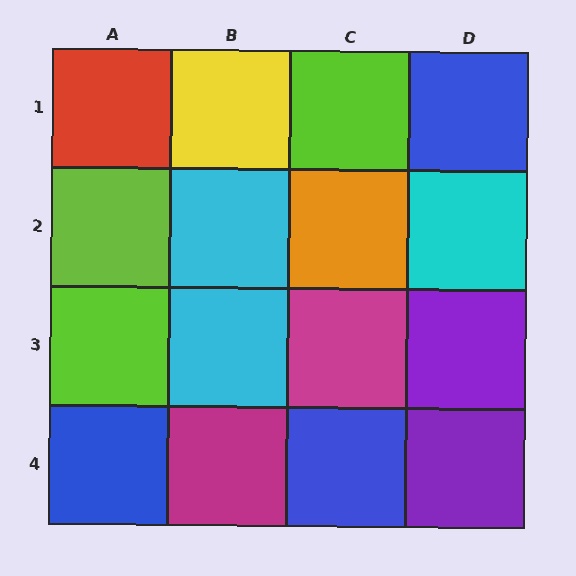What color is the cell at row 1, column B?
Yellow.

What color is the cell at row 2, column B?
Cyan.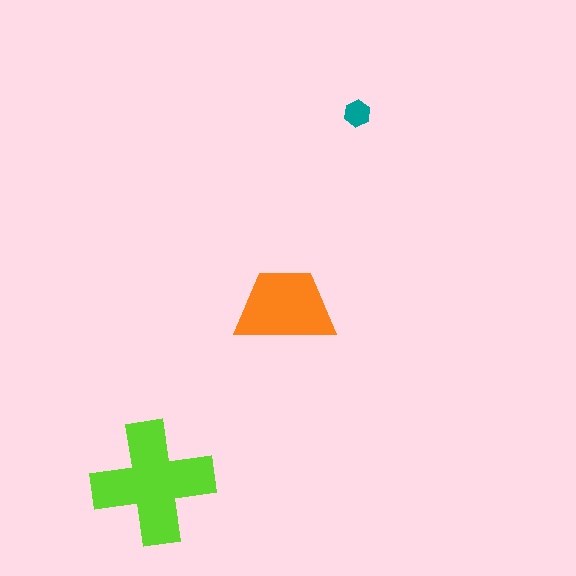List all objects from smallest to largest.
The teal hexagon, the orange trapezoid, the lime cross.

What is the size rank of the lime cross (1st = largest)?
1st.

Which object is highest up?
The teal hexagon is topmost.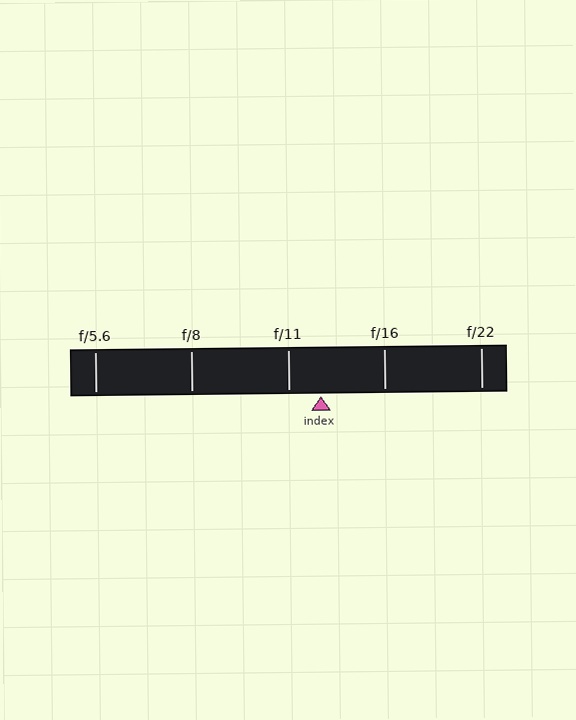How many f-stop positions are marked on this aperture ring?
There are 5 f-stop positions marked.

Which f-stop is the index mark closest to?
The index mark is closest to f/11.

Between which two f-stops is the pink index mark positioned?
The index mark is between f/11 and f/16.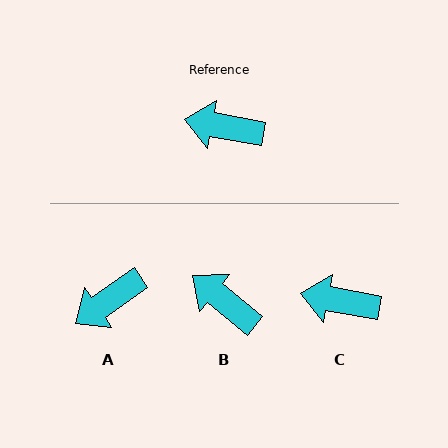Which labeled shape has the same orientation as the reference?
C.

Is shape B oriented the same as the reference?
No, it is off by about 28 degrees.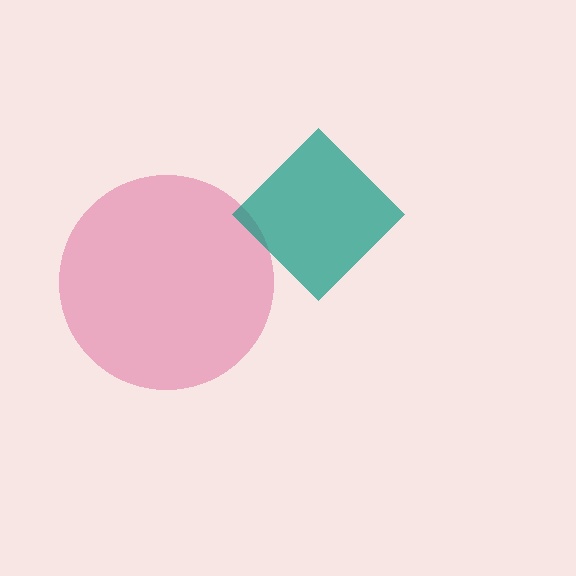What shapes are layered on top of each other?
The layered shapes are: a pink circle, a teal diamond.